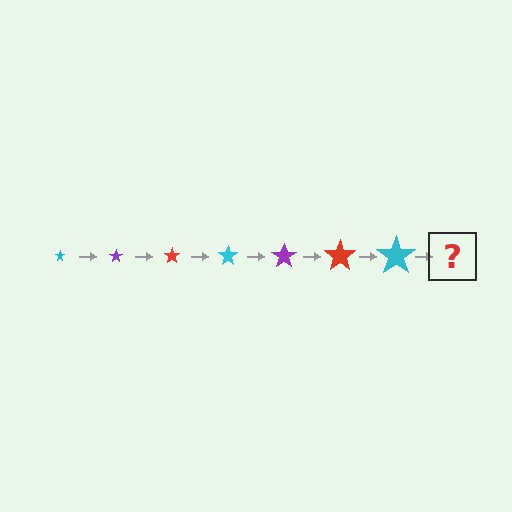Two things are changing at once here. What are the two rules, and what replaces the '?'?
The two rules are that the star grows larger each step and the color cycles through cyan, purple, and red. The '?' should be a purple star, larger than the previous one.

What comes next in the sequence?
The next element should be a purple star, larger than the previous one.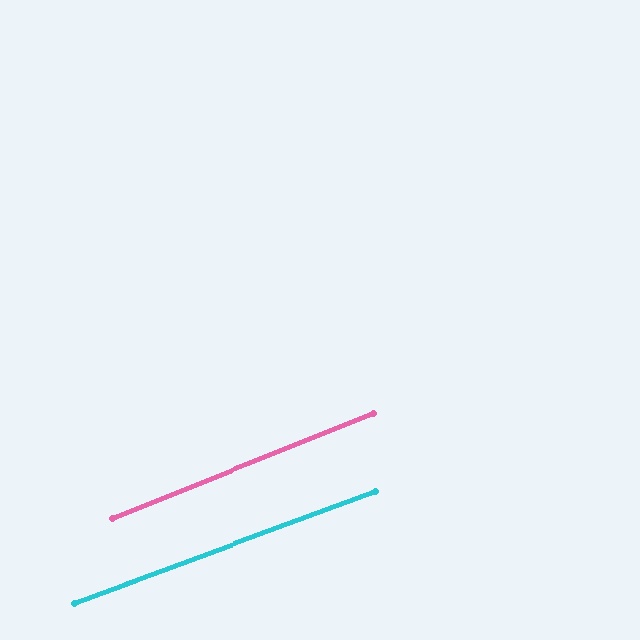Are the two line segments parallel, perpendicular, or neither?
Parallel — their directions differ by only 1.5°.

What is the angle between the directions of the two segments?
Approximately 1 degree.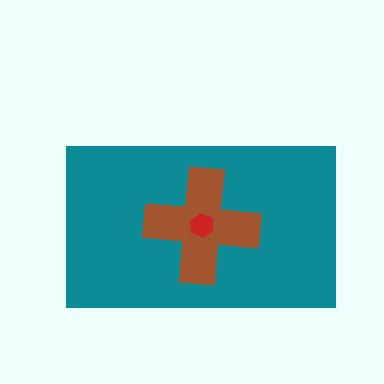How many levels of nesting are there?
3.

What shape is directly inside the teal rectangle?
The brown cross.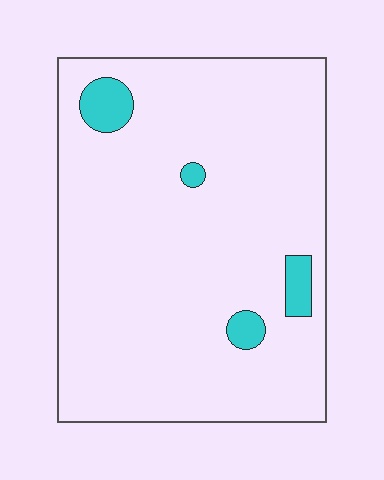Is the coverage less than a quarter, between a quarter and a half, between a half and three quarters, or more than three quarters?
Less than a quarter.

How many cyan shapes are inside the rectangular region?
4.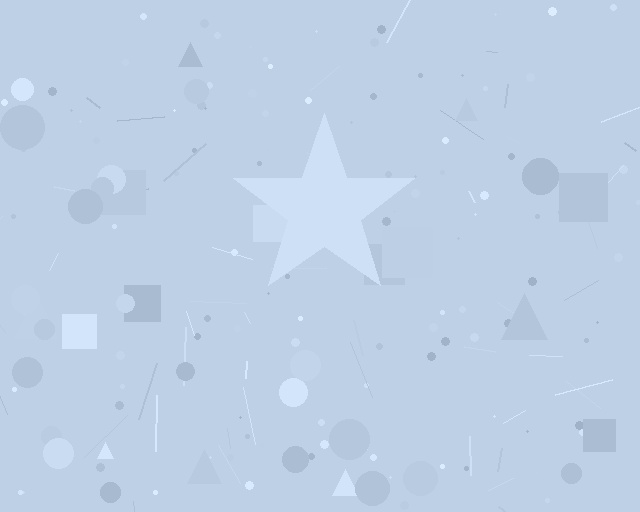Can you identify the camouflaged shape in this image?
The camouflaged shape is a star.